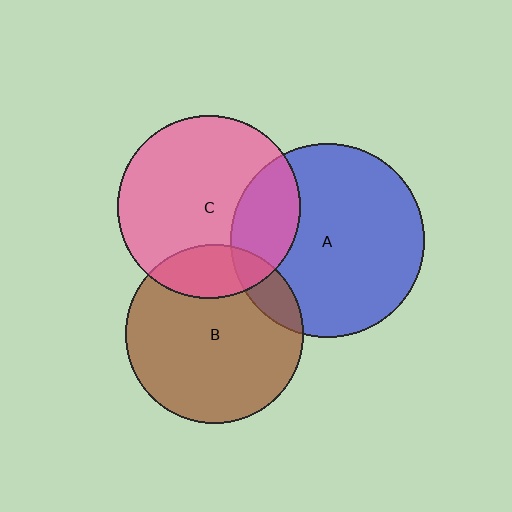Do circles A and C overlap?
Yes.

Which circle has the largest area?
Circle A (blue).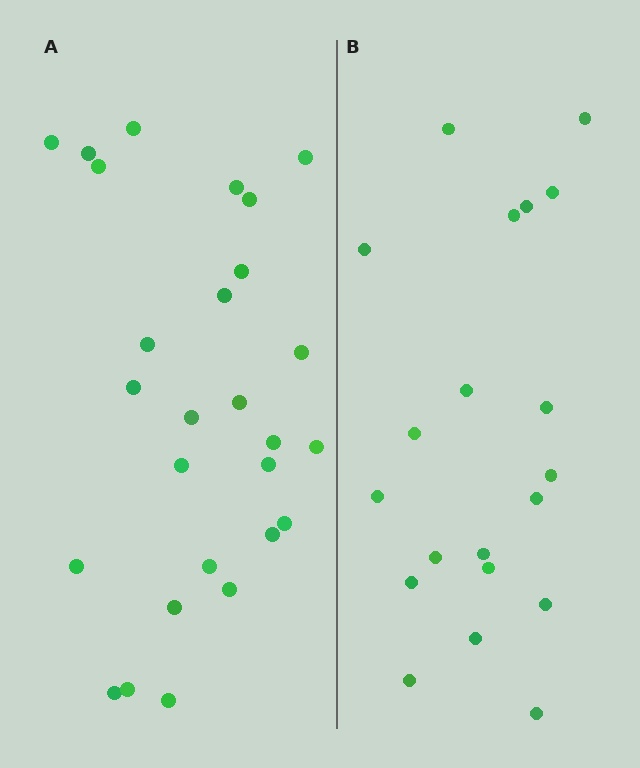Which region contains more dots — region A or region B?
Region A (the left region) has more dots.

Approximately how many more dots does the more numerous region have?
Region A has roughly 8 or so more dots than region B.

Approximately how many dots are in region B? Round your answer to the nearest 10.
About 20 dots.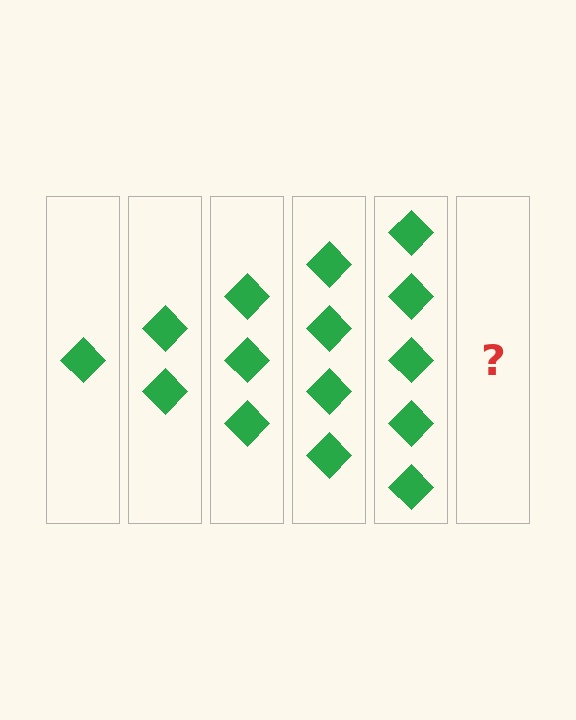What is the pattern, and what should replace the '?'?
The pattern is that each step adds one more diamond. The '?' should be 6 diamonds.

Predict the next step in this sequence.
The next step is 6 diamonds.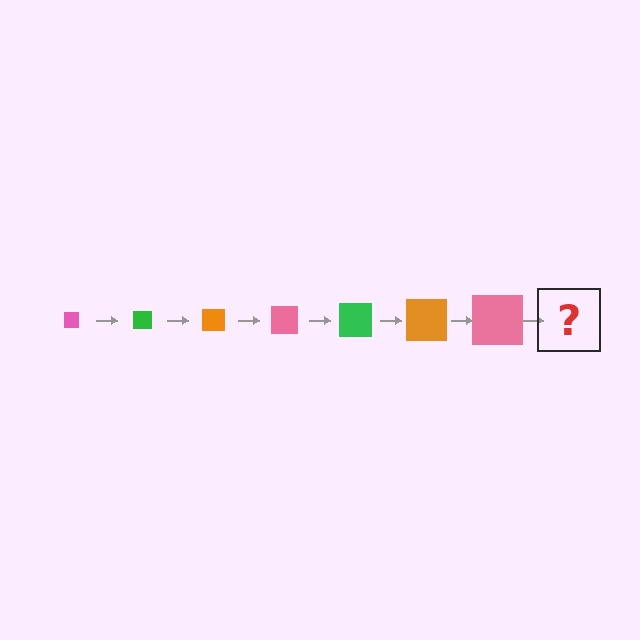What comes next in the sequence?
The next element should be a green square, larger than the previous one.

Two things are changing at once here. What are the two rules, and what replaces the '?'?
The two rules are that the square grows larger each step and the color cycles through pink, green, and orange. The '?' should be a green square, larger than the previous one.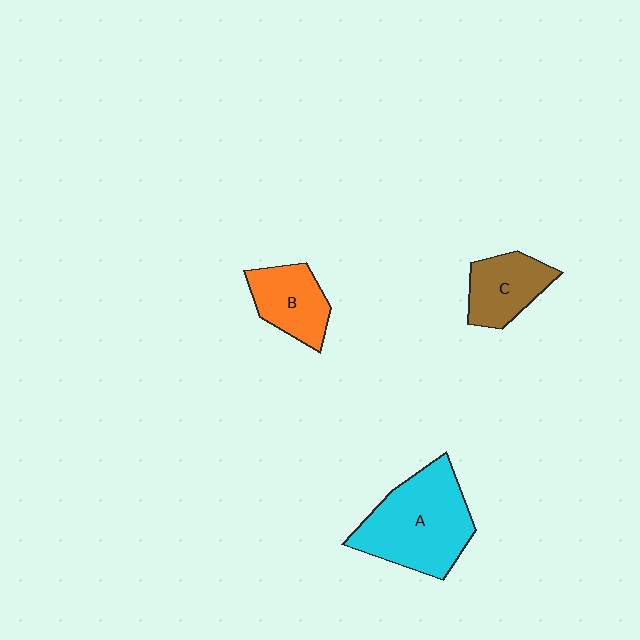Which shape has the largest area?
Shape A (cyan).